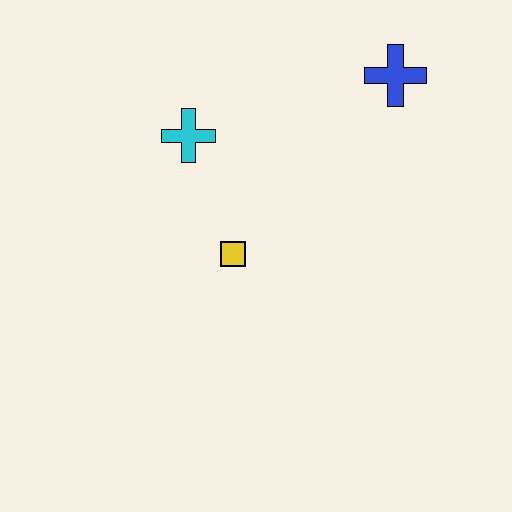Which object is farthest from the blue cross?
The yellow square is farthest from the blue cross.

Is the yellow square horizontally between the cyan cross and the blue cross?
Yes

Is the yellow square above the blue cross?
No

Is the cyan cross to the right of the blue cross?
No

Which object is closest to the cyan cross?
The yellow square is closest to the cyan cross.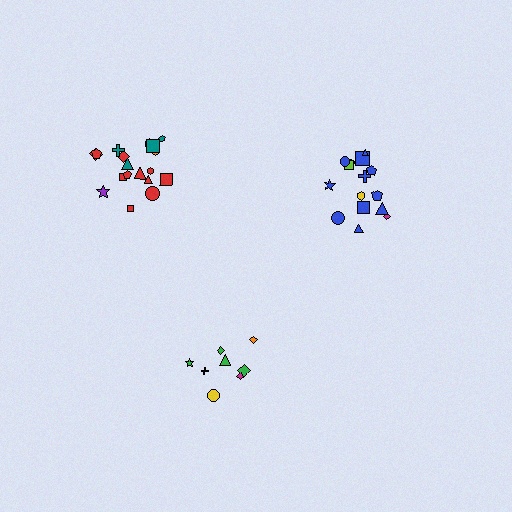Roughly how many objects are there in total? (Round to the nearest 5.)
Roughly 40 objects in total.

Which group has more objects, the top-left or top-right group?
The top-left group.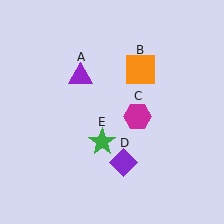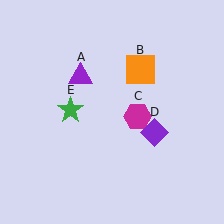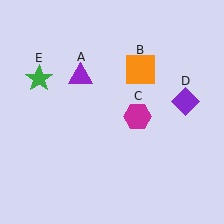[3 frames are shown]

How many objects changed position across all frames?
2 objects changed position: purple diamond (object D), green star (object E).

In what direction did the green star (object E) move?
The green star (object E) moved up and to the left.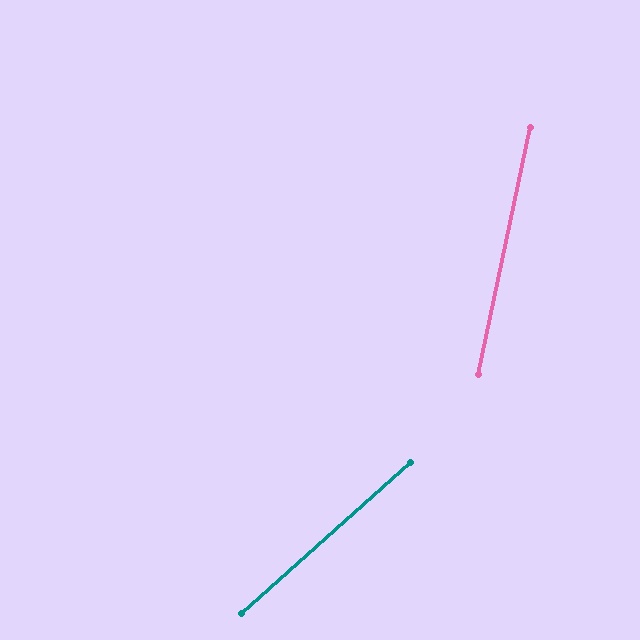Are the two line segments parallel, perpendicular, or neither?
Neither parallel nor perpendicular — they differ by about 36°.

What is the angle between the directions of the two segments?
Approximately 36 degrees.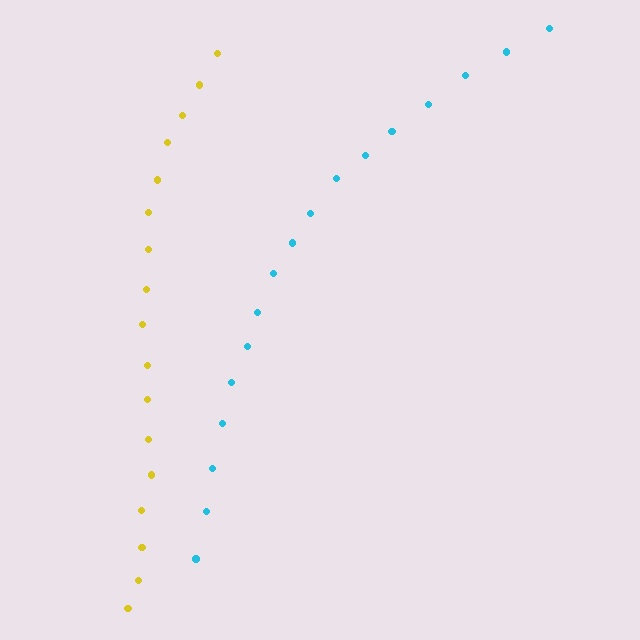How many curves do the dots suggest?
There are 2 distinct paths.